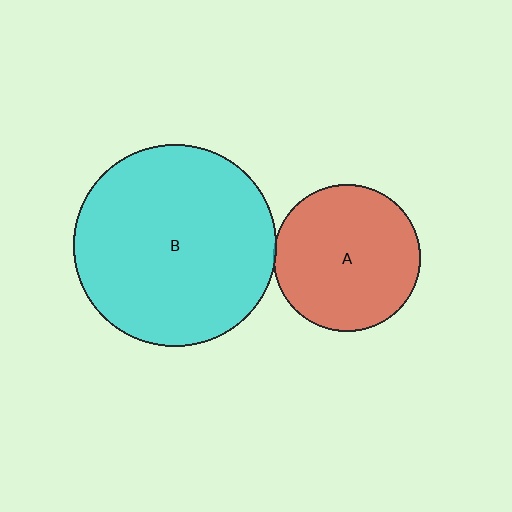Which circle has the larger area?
Circle B (cyan).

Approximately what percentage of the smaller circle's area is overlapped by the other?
Approximately 5%.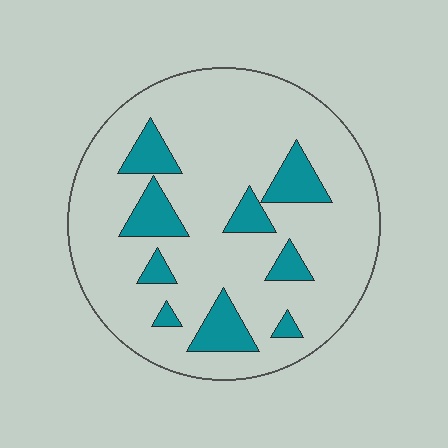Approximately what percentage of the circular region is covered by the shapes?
Approximately 15%.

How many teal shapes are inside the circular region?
9.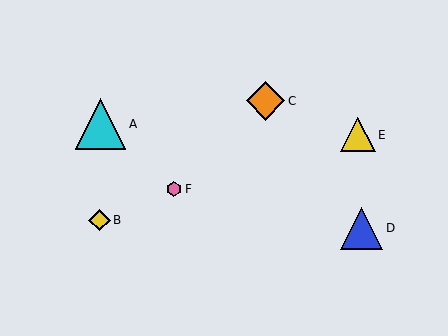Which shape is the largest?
The cyan triangle (labeled A) is the largest.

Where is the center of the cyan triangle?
The center of the cyan triangle is at (101, 124).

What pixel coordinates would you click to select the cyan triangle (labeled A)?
Click at (101, 124) to select the cyan triangle A.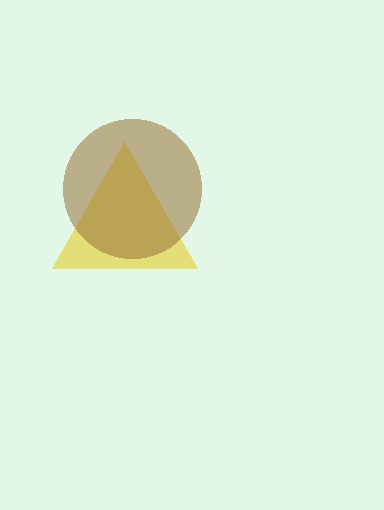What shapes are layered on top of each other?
The layered shapes are: a yellow triangle, a brown circle.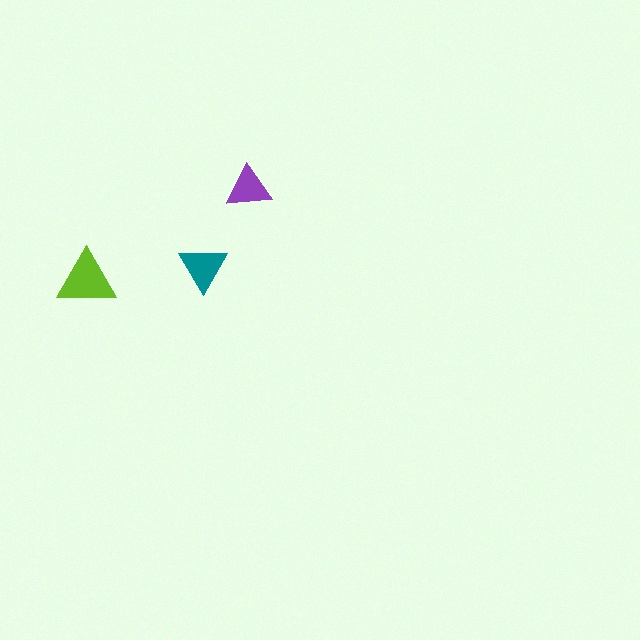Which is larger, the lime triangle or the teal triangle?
The lime one.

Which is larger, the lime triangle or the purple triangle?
The lime one.